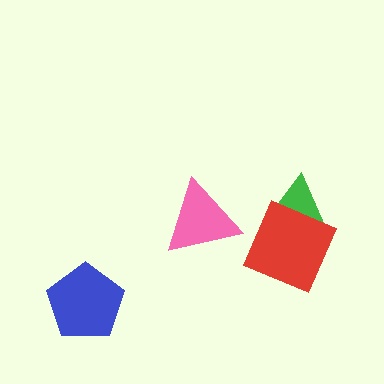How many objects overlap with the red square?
1 object overlaps with the red square.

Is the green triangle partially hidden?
Yes, it is partially covered by another shape.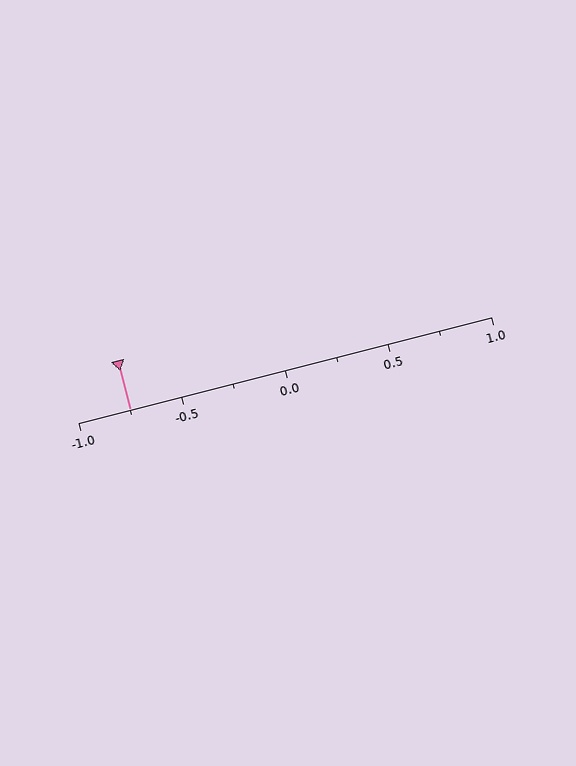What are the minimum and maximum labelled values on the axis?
The axis runs from -1.0 to 1.0.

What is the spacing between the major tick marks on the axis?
The major ticks are spaced 0.5 apart.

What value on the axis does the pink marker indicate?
The marker indicates approximately -0.75.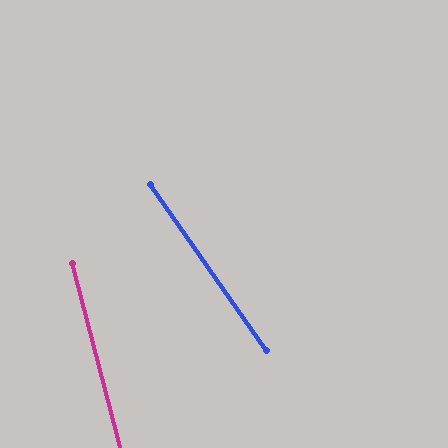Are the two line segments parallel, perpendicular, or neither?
Neither parallel nor perpendicular — they differ by about 20°.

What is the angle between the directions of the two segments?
Approximately 20 degrees.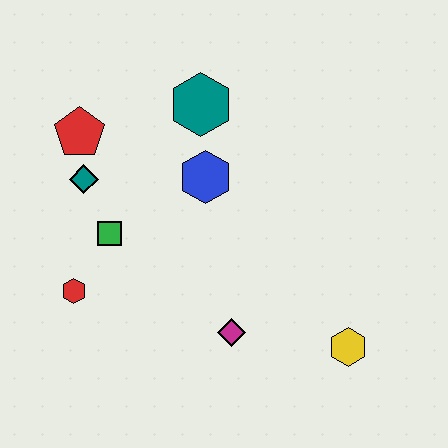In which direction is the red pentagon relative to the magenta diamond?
The red pentagon is above the magenta diamond.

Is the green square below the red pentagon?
Yes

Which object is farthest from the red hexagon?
The yellow hexagon is farthest from the red hexagon.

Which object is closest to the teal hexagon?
The blue hexagon is closest to the teal hexagon.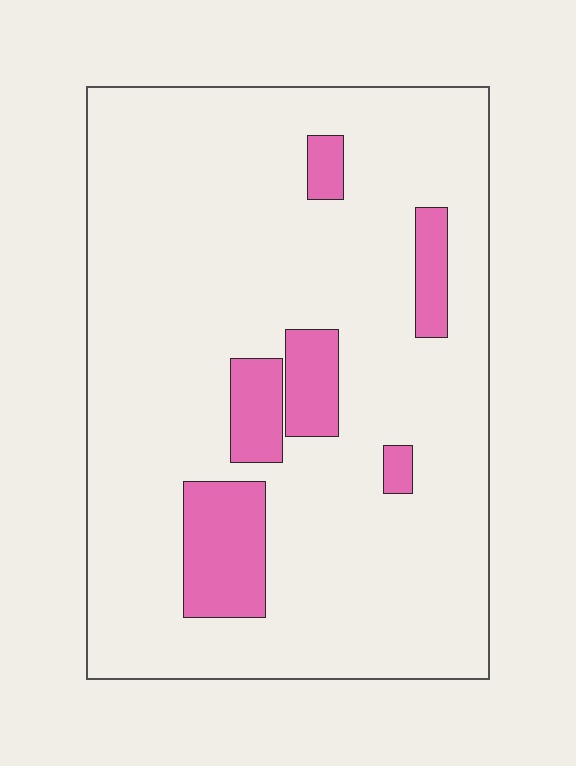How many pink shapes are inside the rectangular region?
6.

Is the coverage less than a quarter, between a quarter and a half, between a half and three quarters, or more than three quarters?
Less than a quarter.